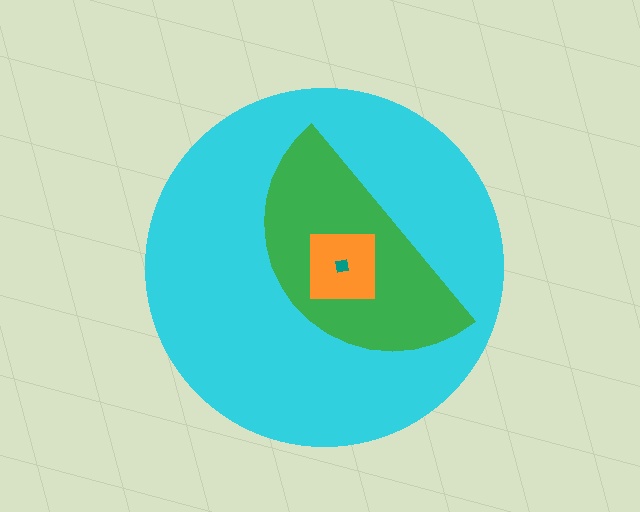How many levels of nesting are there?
4.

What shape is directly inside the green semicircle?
The orange square.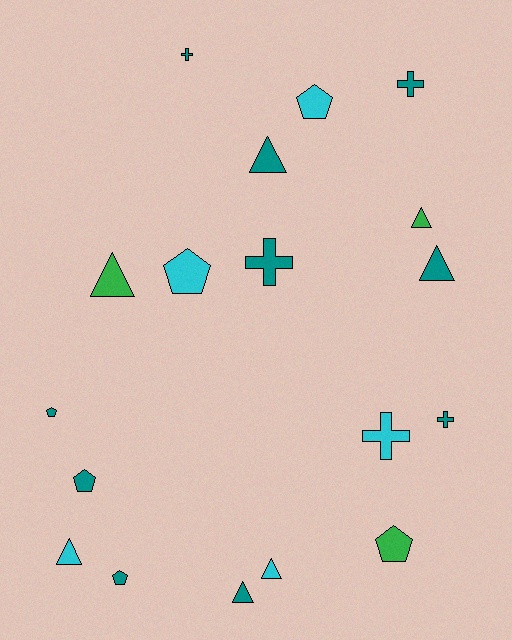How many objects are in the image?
There are 18 objects.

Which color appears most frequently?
Teal, with 10 objects.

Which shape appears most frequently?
Triangle, with 7 objects.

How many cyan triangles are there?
There are 2 cyan triangles.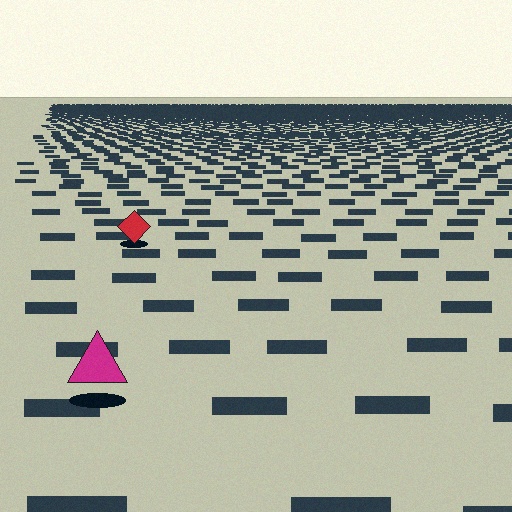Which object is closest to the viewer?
The magenta triangle is closest. The texture marks near it are larger and more spread out.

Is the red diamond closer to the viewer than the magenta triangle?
No. The magenta triangle is closer — you can tell from the texture gradient: the ground texture is coarser near it.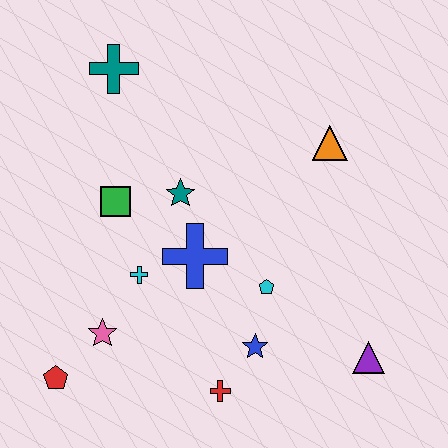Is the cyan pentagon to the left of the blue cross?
No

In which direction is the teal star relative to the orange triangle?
The teal star is to the left of the orange triangle.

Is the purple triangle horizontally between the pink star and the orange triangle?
No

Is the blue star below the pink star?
Yes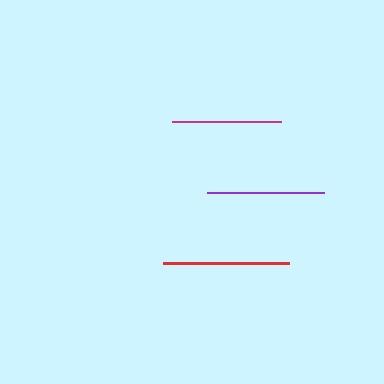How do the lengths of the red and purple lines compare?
The red and purple lines are approximately the same length.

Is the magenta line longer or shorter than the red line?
The red line is longer than the magenta line.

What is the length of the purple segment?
The purple segment is approximately 117 pixels long.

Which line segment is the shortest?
The magenta line is the shortest at approximately 109 pixels.